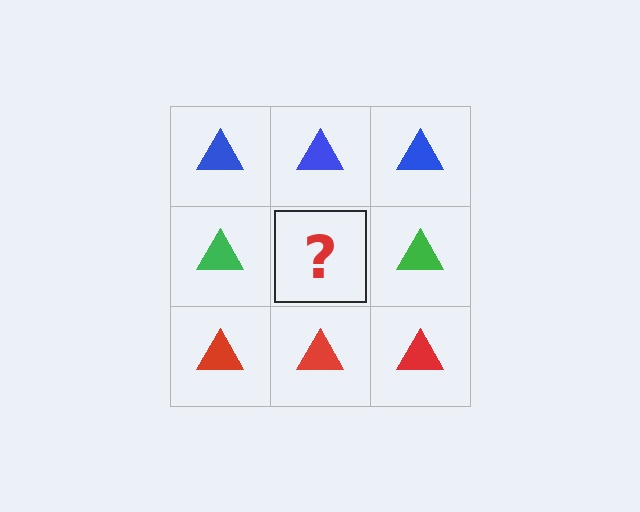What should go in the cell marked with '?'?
The missing cell should contain a green triangle.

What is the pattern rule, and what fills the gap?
The rule is that each row has a consistent color. The gap should be filled with a green triangle.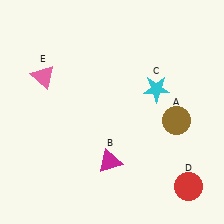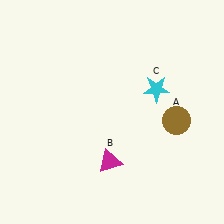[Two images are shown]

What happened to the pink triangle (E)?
The pink triangle (E) was removed in Image 2. It was in the top-left area of Image 1.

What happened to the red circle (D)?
The red circle (D) was removed in Image 2. It was in the bottom-right area of Image 1.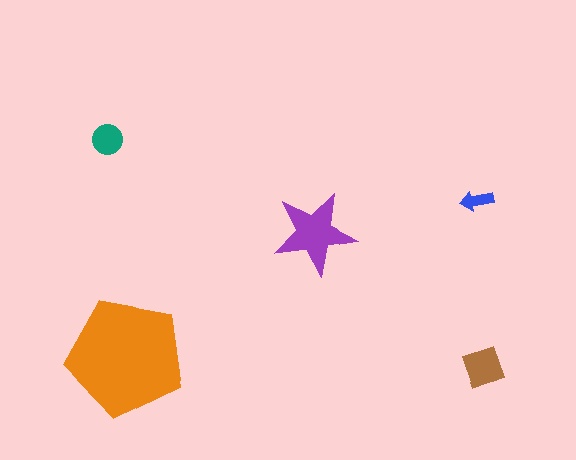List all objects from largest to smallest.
The orange pentagon, the purple star, the brown diamond, the teal circle, the blue arrow.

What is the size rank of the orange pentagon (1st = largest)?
1st.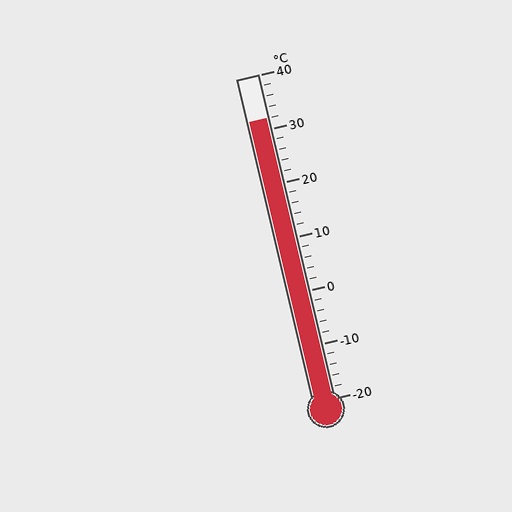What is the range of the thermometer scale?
The thermometer scale ranges from -20°C to 40°C.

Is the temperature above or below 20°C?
The temperature is above 20°C.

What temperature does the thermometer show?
The thermometer shows approximately 32°C.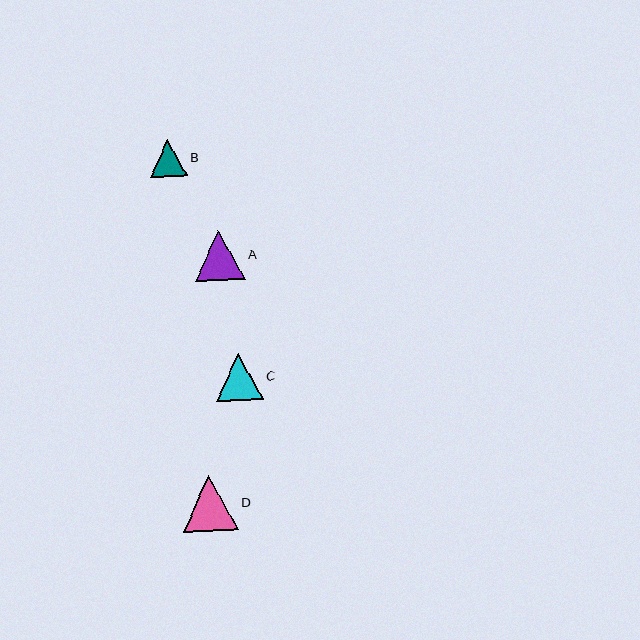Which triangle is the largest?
Triangle D is the largest with a size of approximately 55 pixels.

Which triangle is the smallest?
Triangle B is the smallest with a size of approximately 37 pixels.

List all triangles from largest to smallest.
From largest to smallest: D, A, C, B.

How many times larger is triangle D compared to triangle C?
Triangle D is approximately 1.2 times the size of triangle C.